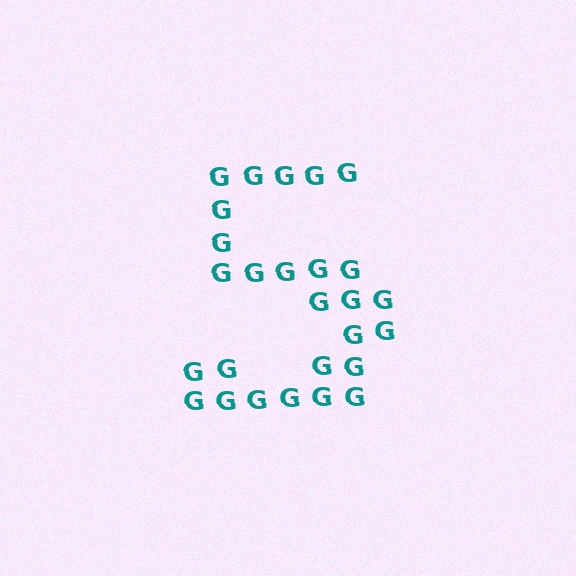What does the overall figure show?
The overall figure shows the digit 5.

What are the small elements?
The small elements are letter G's.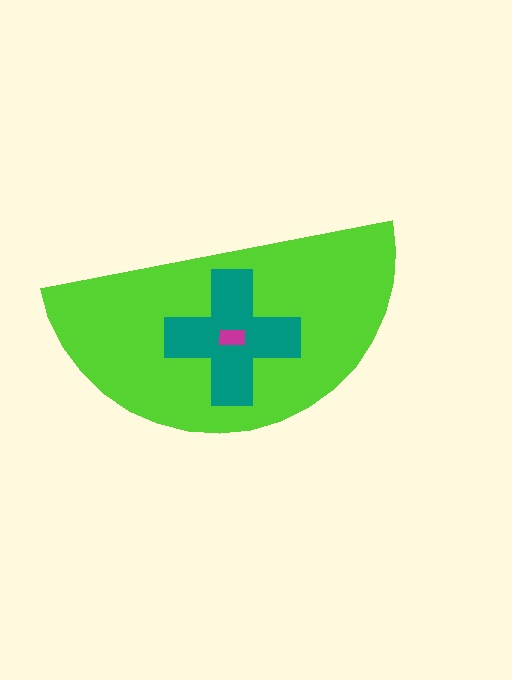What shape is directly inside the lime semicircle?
The teal cross.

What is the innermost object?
The magenta rectangle.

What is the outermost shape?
The lime semicircle.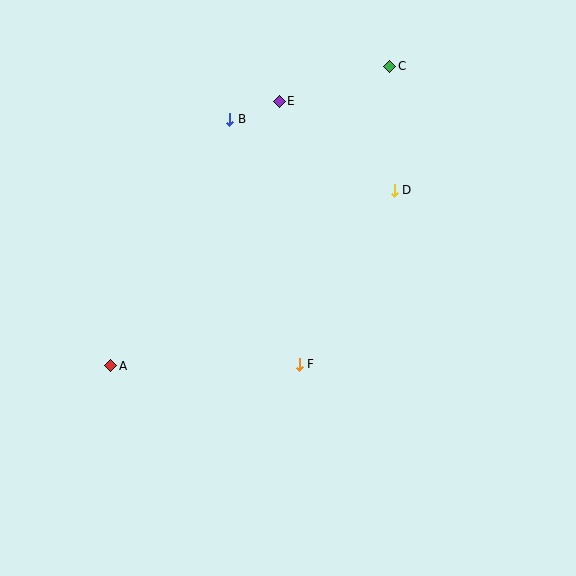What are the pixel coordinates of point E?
Point E is at (279, 101).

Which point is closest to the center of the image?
Point F at (299, 364) is closest to the center.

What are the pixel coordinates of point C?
Point C is at (390, 66).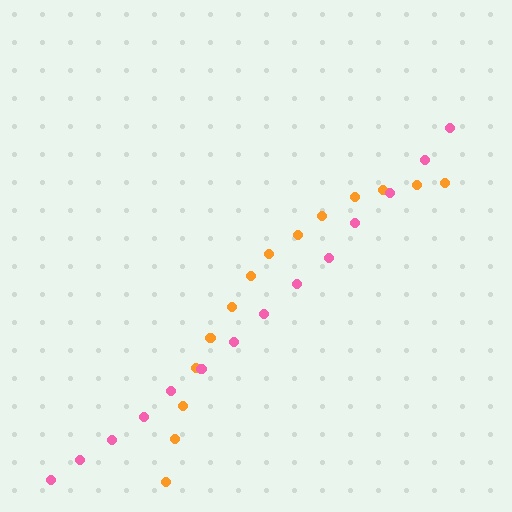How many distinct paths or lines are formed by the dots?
There are 2 distinct paths.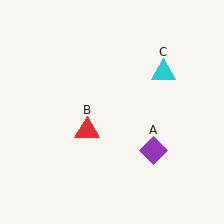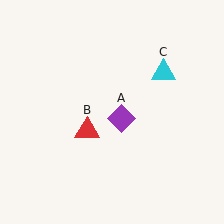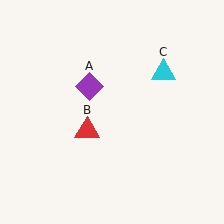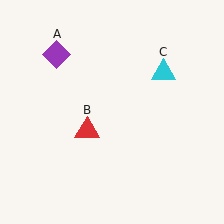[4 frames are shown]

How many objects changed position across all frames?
1 object changed position: purple diamond (object A).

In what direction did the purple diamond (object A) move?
The purple diamond (object A) moved up and to the left.